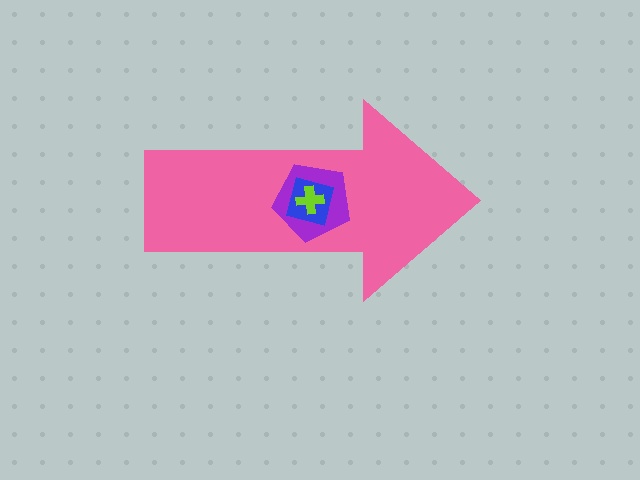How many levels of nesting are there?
4.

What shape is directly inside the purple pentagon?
The blue square.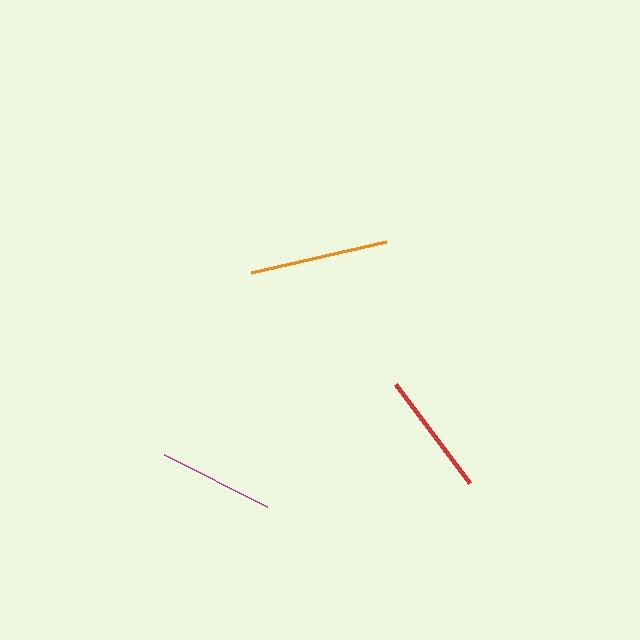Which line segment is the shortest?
The magenta line is the shortest at approximately 115 pixels.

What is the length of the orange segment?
The orange segment is approximately 139 pixels long.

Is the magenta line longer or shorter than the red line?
The red line is longer than the magenta line.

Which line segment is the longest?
The orange line is the longest at approximately 139 pixels.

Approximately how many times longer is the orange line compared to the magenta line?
The orange line is approximately 1.2 times the length of the magenta line.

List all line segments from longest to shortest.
From longest to shortest: orange, red, magenta.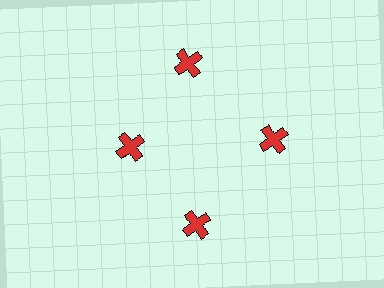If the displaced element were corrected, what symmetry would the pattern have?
It would have 4-fold rotational symmetry — the pattern would map onto itself every 90 degrees.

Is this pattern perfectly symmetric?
No. The 4 red crosses are arranged in a ring, but one element near the 9 o'clock position is pulled inward toward the center, breaking the 4-fold rotational symmetry.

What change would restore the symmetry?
The symmetry would be restored by moving it outward, back onto the ring so that all 4 crosses sit at equal angles and equal distance from the center.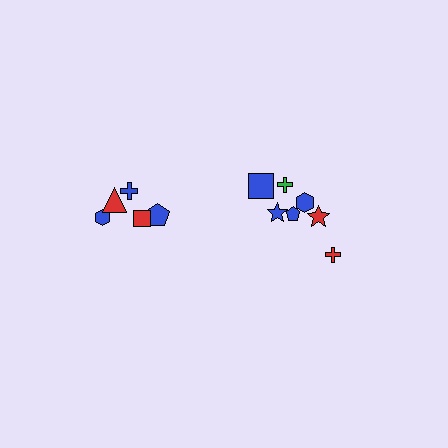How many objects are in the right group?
There are 7 objects.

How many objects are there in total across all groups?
There are 12 objects.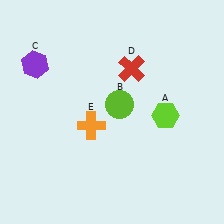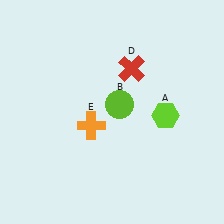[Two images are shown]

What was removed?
The purple hexagon (C) was removed in Image 2.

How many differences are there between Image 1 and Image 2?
There is 1 difference between the two images.